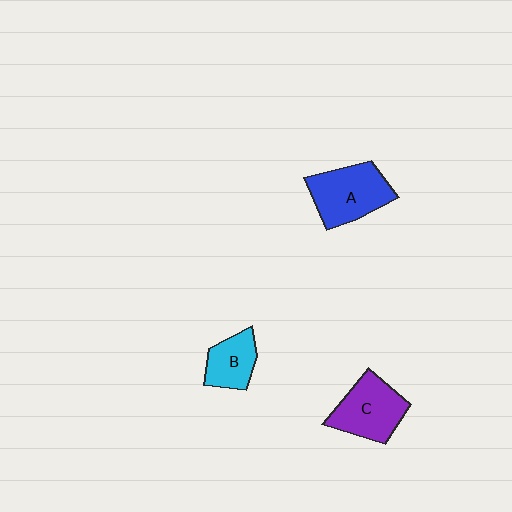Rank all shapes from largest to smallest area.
From largest to smallest: A (blue), C (purple), B (cyan).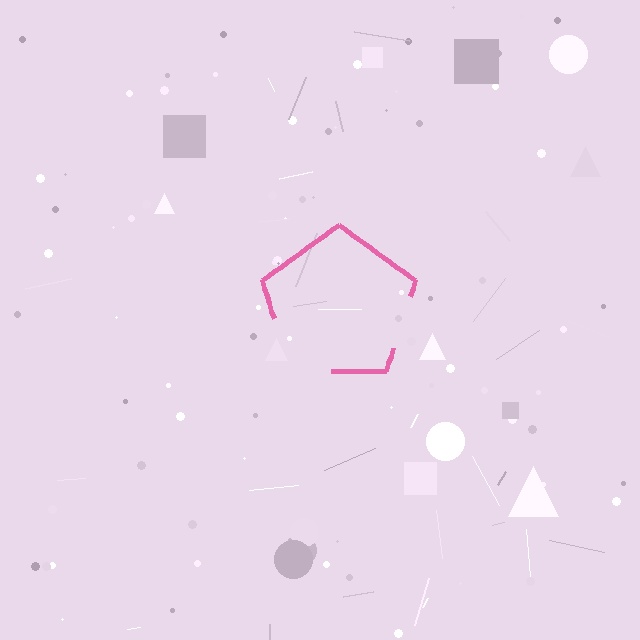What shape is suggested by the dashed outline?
The dashed outline suggests a pentagon.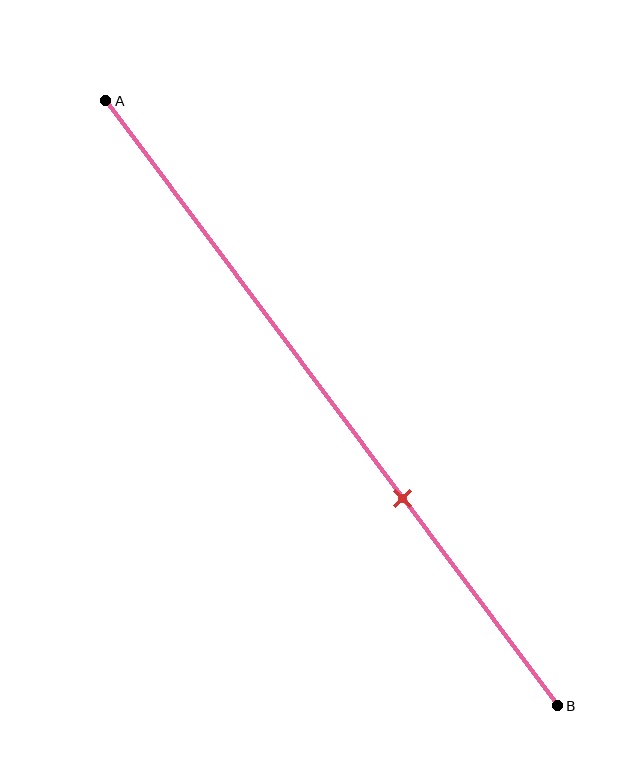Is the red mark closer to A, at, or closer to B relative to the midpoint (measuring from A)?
The red mark is closer to point B than the midpoint of segment AB.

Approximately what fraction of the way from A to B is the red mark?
The red mark is approximately 65% of the way from A to B.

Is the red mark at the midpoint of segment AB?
No, the mark is at about 65% from A, not at the 50% midpoint.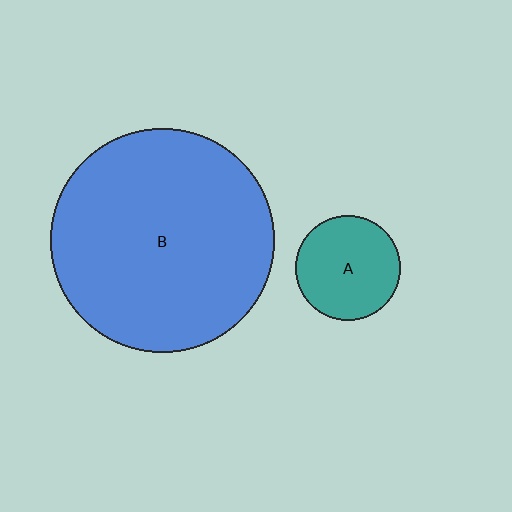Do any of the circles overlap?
No, none of the circles overlap.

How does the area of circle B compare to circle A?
Approximately 4.5 times.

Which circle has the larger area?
Circle B (blue).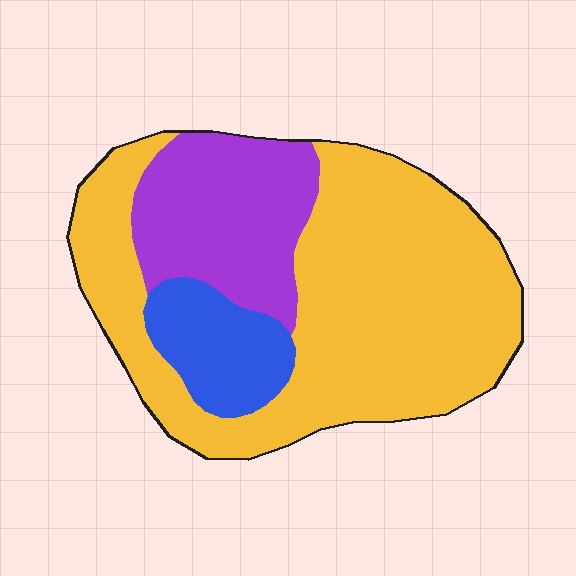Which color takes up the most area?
Yellow, at roughly 65%.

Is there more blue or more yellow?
Yellow.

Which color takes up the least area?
Blue, at roughly 15%.